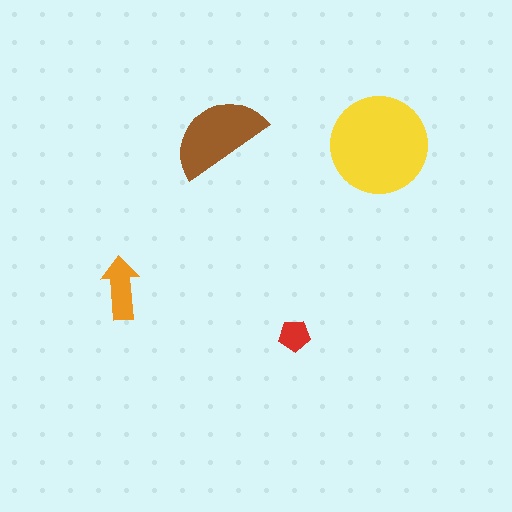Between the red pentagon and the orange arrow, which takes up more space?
The orange arrow.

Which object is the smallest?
The red pentagon.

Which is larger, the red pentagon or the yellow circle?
The yellow circle.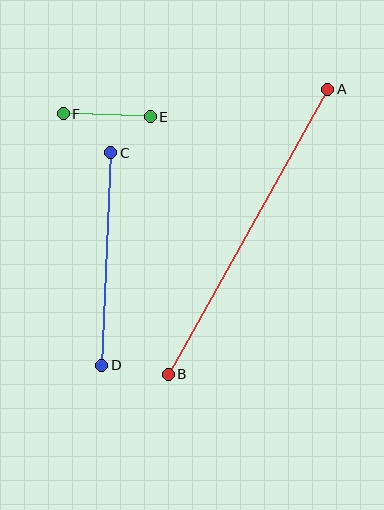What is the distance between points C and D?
The distance is approximately 213 pixels.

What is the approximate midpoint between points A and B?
The midpoint is at approximately (248, 232) pixels.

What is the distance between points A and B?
The distance is approximately 327 pixels.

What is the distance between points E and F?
The distance is approximately 87 pixels.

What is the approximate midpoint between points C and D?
The midpoint is at approximately (106, 259) pixels.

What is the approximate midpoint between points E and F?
The midpoint is at approximately (107, 115) pixels.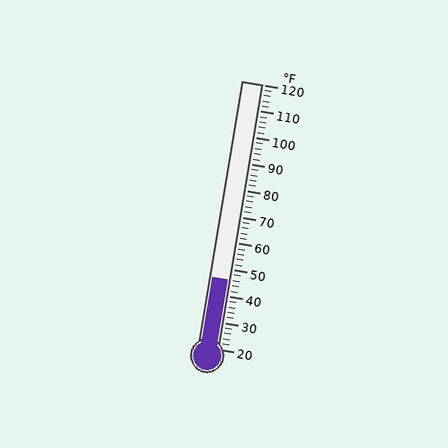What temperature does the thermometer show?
The thermometer shows approximately 46°F.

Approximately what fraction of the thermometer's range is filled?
The thermometer is filled to approximately 25% of its range.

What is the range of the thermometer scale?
The thermometer scale ranges from 20°F to 120°F.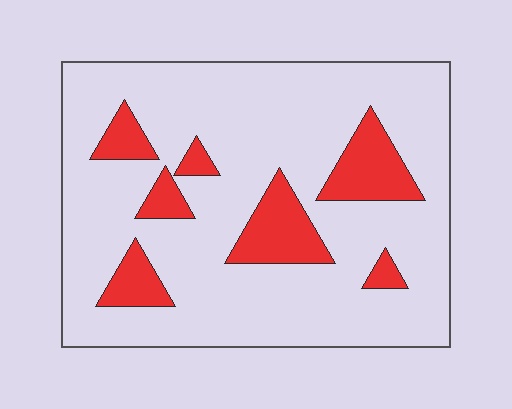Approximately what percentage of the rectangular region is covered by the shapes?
Approximately 20%.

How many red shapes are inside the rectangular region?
7.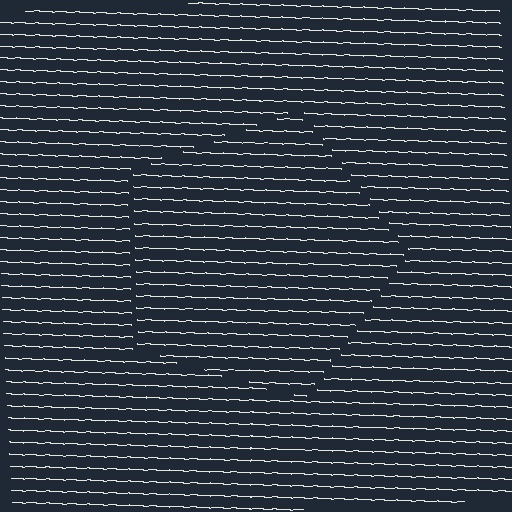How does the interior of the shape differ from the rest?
The interior of the shape contains the same grating, shifted by half a period — the contour is defined by the phase discontinuity where line-ends from the inner and outer gratings abut.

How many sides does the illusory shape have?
5 sides — the line-ends trace a pentagon.